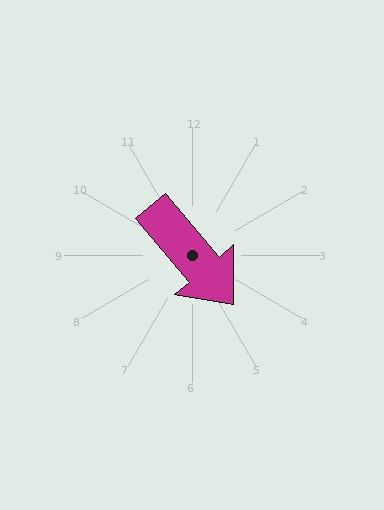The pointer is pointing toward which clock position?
Roughly 5 o'clock.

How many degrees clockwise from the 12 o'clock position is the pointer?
Approximately 140 degrees.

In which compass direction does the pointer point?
Southeast.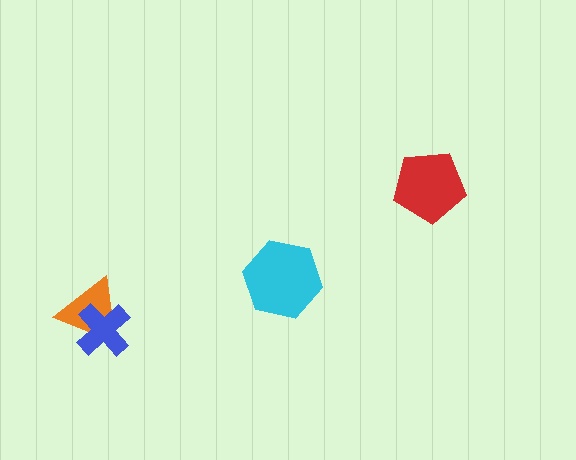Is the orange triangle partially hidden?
Yes, it is partially covered by another shape.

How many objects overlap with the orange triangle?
1 object overlaps with the orange triangle.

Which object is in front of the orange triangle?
The blue cross is in front of the orange triangle.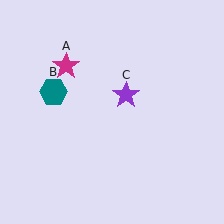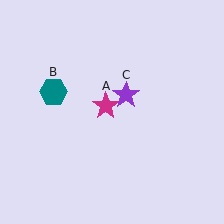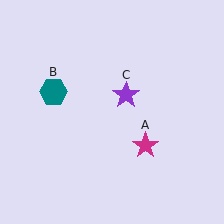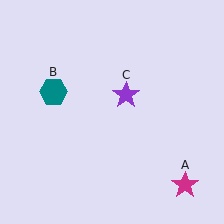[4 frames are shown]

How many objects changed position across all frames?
1 object changed position: magenta star (object A).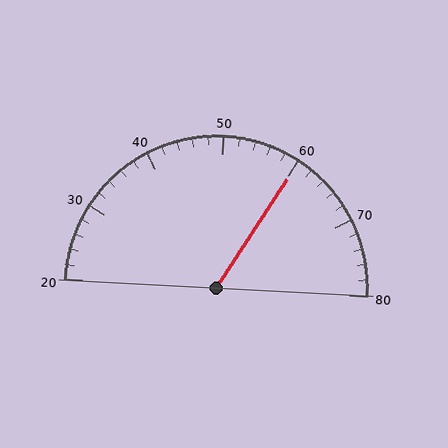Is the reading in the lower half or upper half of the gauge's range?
The reading is in the upper half of the range (20 to 80).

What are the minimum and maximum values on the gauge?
The gauge ranges from 20 to 80.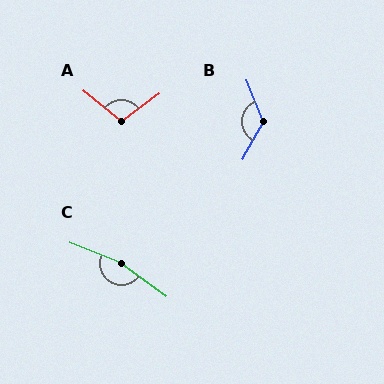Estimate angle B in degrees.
Approximately 129 degrees.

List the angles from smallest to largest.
A (104°), B (129°), C (165°).